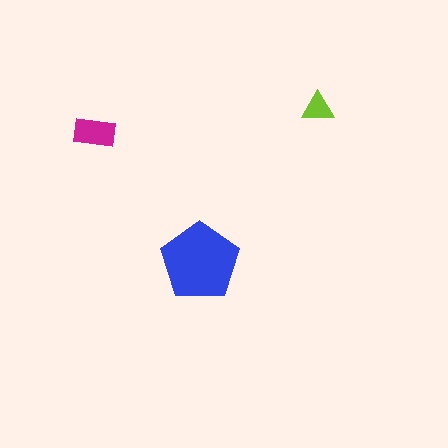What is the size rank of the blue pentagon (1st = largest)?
1st.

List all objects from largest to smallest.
The blue pentagon, the magenta rectangle, the lime triangle.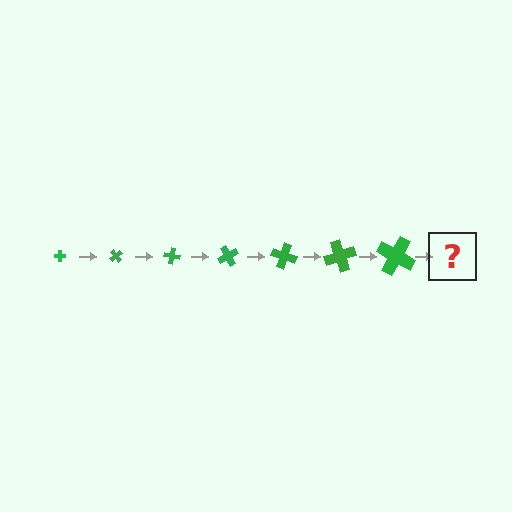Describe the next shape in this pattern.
It should be a cross, larger than the previous one and rotated 350 degrees from the start.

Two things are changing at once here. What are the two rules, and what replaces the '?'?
The two rules are that the cross grows larger each step and it rotates 50 degrees each step. The '?' should be a cross, larger than the previous one and rotated 350 degrees from the start.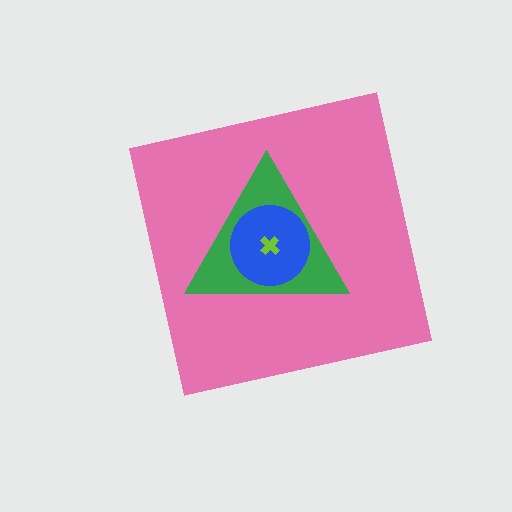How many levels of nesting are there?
4.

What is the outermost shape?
The pink square.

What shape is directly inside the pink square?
The green triangle.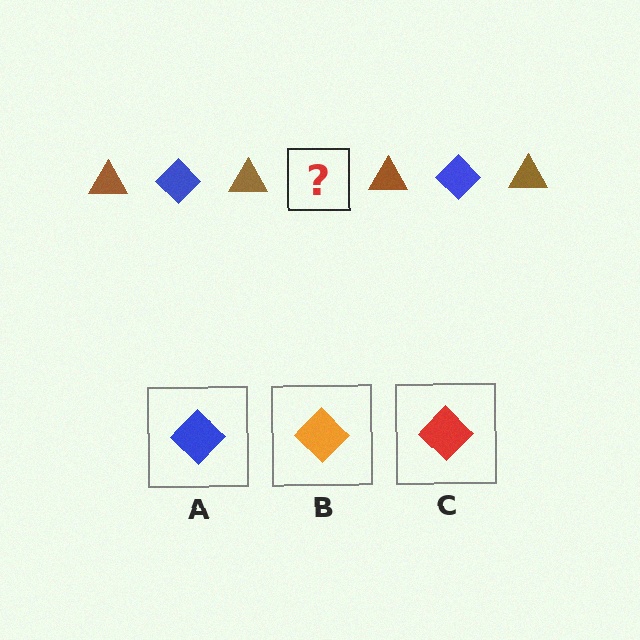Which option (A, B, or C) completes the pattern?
A.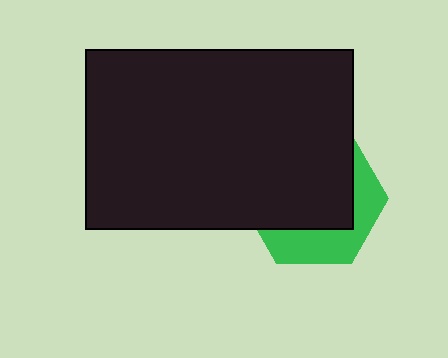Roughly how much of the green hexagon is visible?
A small part of it is visible (roughly 35%).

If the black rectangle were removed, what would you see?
You would see the complete green hexagon.